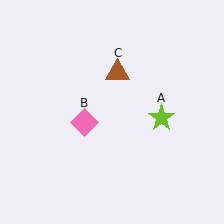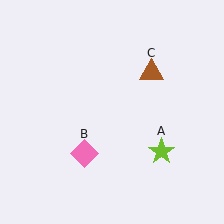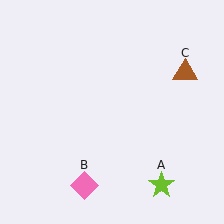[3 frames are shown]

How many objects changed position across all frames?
3 objects changed position: lime star (object A), pink diamond (object B), brown triangle (object C).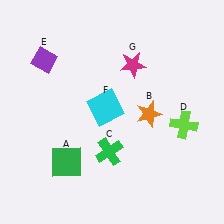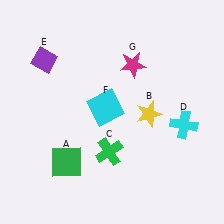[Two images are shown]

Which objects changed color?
B changed from orange to yellow. D changed from lime to cyan.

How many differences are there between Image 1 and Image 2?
There are 2 differences between the two images.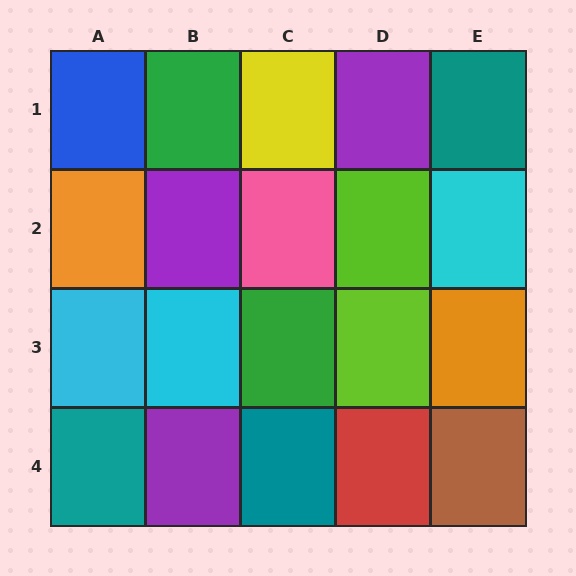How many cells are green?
2 cells are green.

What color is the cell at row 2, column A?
Orange.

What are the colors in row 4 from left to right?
Teal, purple, teal, red, brown.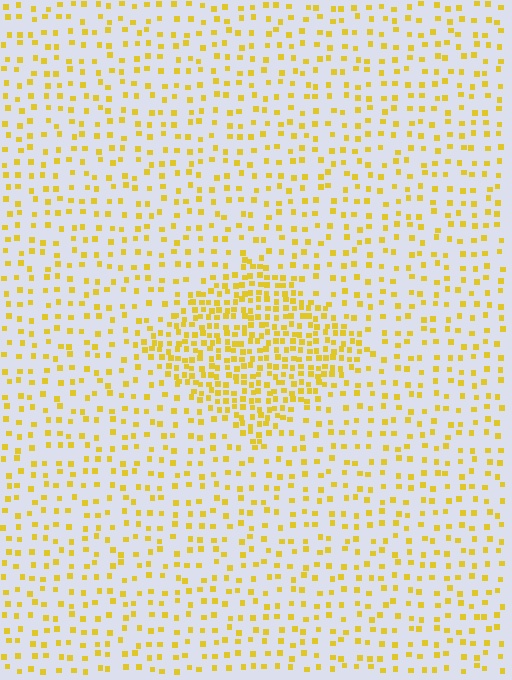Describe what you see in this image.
The image contains small yellow elements arranged at two different densities. A diamond-shaped region is visible where the elements are more densely packed than the surrounding area.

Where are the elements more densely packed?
The elements are more densely packed inside the diamond boundary.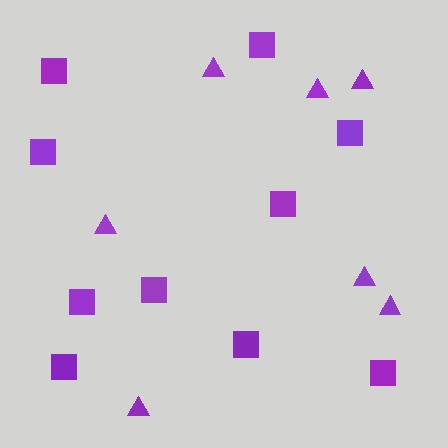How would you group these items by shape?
There are 2 groups: one group of triangles (7) and one group of squares (10).